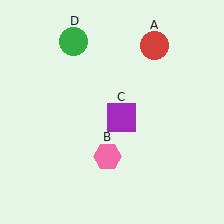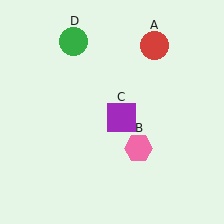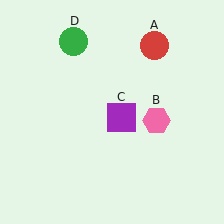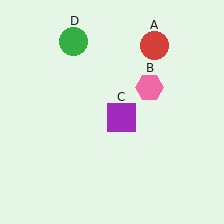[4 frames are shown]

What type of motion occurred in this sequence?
The pink hexagon (object B) rotated counterclockwise around the center of the scene.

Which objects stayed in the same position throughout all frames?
Red circle (object A) and purple square (object C) and green circle (object D) remained stationary.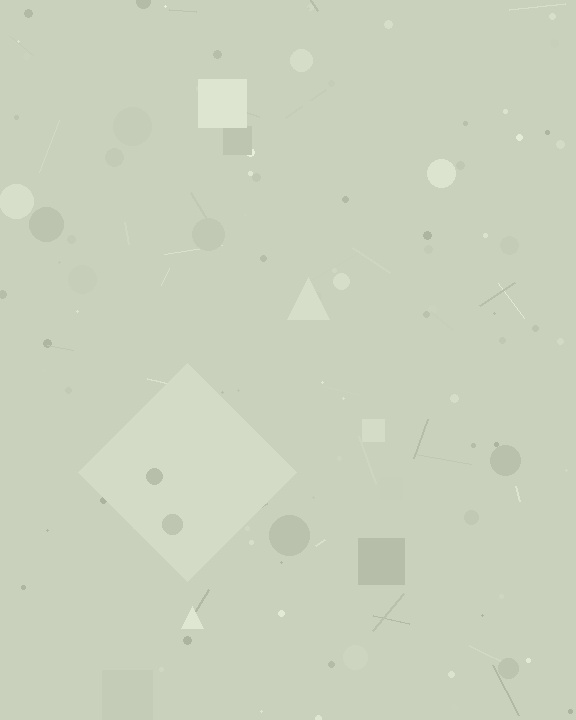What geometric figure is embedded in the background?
A diamond is embedded in the background.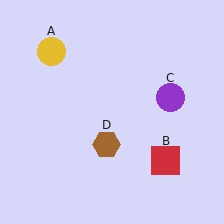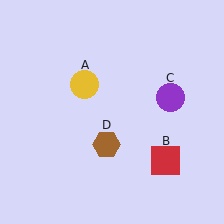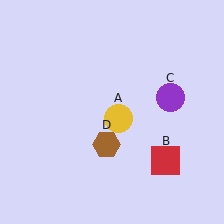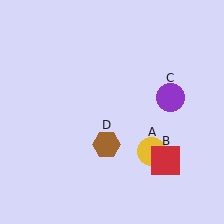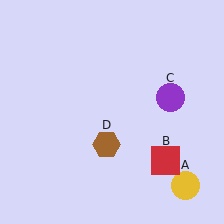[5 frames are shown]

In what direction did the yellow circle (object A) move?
The yellow circle (object A) moved down and to the right.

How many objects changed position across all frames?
1 object changed position: yellow circle (object A).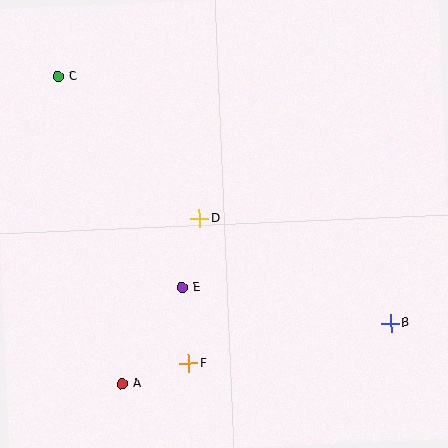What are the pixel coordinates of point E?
Point E is at (182, 288).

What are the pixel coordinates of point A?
Point A is at (122, 384).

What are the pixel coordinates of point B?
Point B is at (391, 323).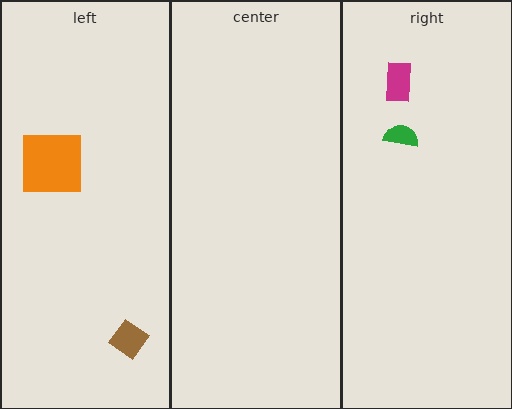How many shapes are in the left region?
2.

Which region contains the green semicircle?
The right region.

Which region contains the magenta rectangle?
The right region.